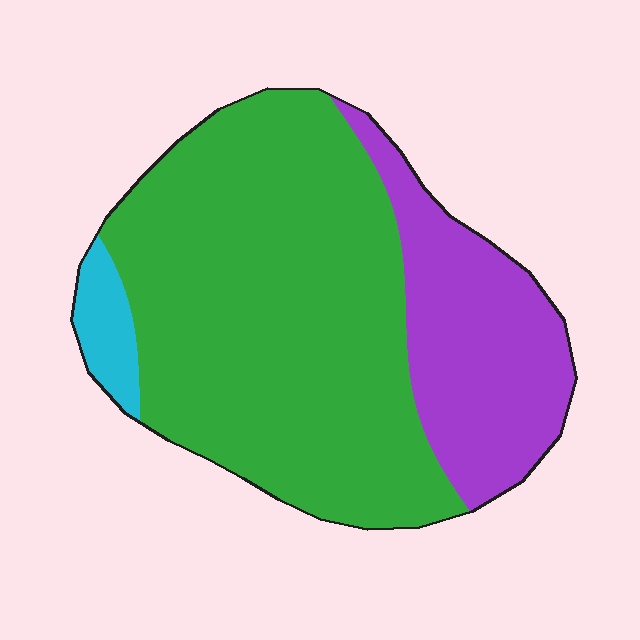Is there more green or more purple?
Green.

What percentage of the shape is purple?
Purple takes up about one quarter (1/4) of the shape.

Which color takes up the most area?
Green, at roughly 70%.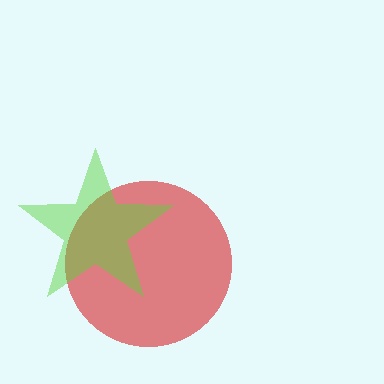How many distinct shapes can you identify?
There are 2 distinct shapes: a red circle, a lime star.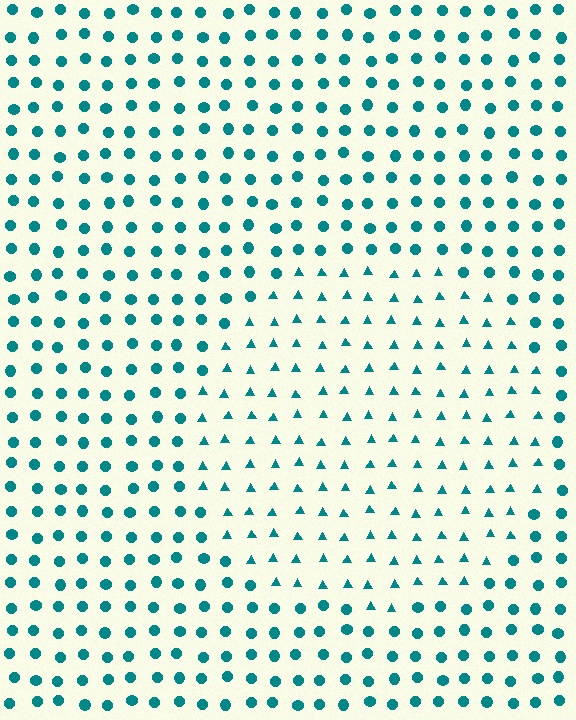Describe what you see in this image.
The image is filled with small teal elements arranged in a uniform grid. A circle-shaped region contains triangles, while the surrounding area contains circles. The boundary is defined purely by the change in element shape.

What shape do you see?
I see a circle.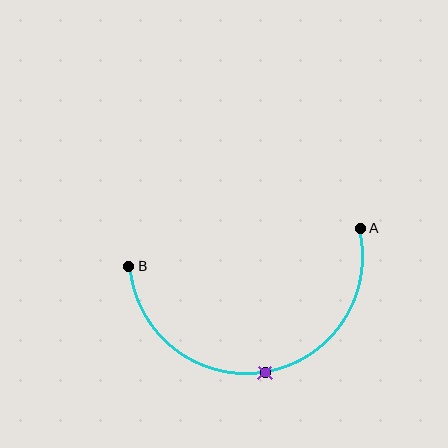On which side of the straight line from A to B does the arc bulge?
The arc bulges below the straight line connecting A and B.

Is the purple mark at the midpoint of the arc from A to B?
Yes. The purple mark lies on the arc at equal arc-length from both A and B — it is the arc midpoint.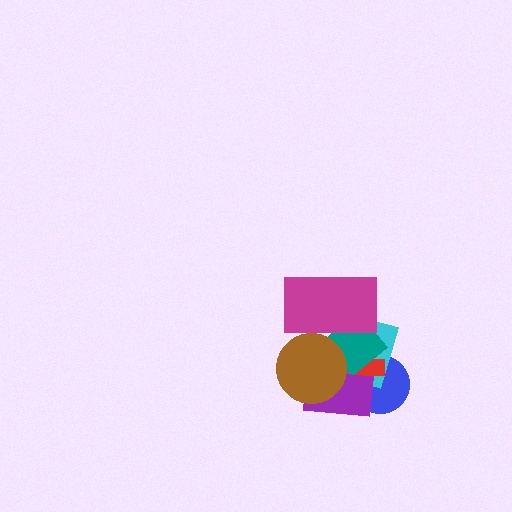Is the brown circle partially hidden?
Yes, it is partially covered by another shape.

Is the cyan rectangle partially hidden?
Yes, it is partially covered by another shape.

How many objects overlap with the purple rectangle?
5 objects overlap with the purple rectangle.